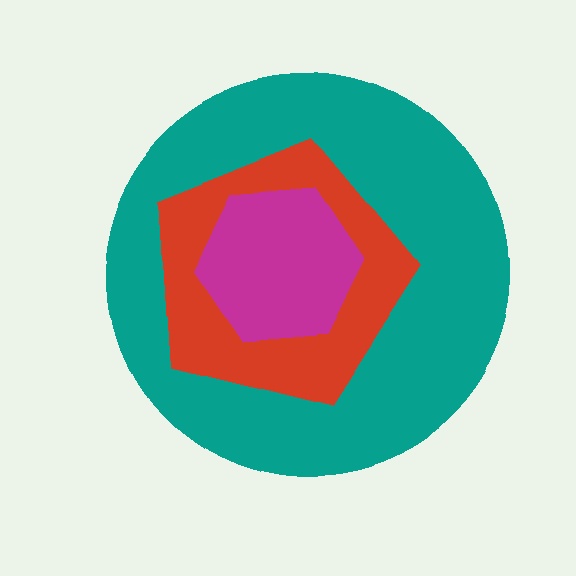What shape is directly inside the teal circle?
The red pentagon.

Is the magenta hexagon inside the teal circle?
Yes.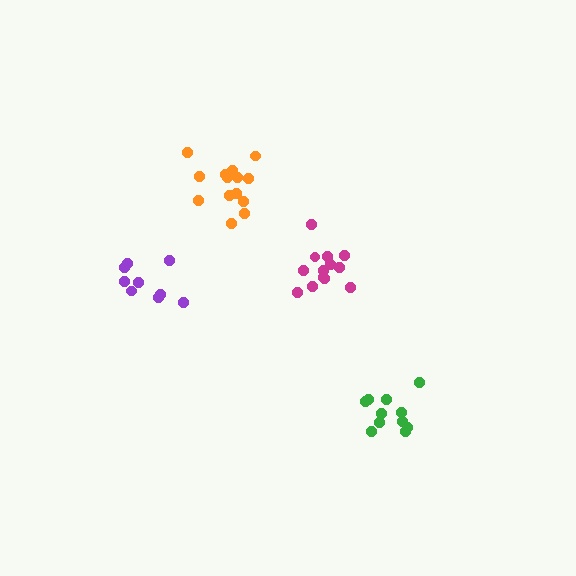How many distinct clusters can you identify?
There are 4 distinct clusters.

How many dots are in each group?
Group 1: 9 dots, Group 2: 13 dots, Group 3: 14 dots, Group 4: 11 dots (47 total).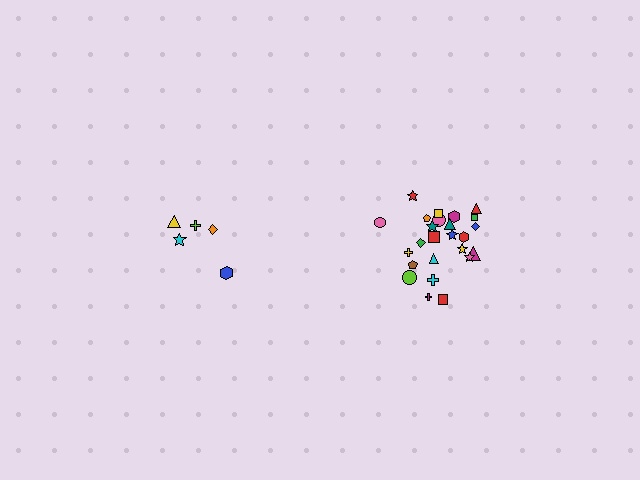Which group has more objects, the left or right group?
The right group.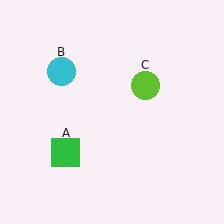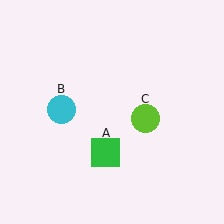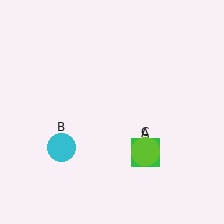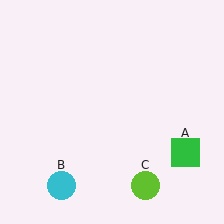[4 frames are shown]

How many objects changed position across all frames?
3 objects changed position: green square (object A), cyan circle (object B), lime circle (object C).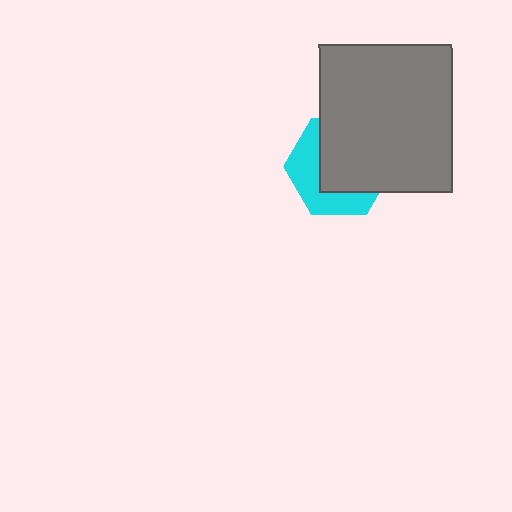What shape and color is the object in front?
The object in front is a gray rectangle.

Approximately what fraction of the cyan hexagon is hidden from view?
Roughly 59% of the cyan hexagon is hidden behind the gray rectangle.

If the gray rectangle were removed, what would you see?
You would see the complete cyan hexagon.